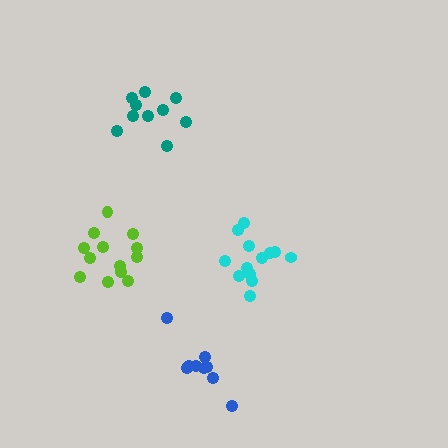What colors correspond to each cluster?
The clusters are colored: cyan, teal, blue, lime.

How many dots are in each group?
Group 1: 13 dots, Group 2: 10 dots, Group 3: 9 dots, Group 4: 13 dots (45 total).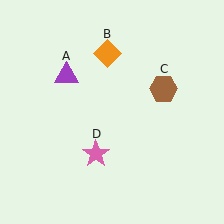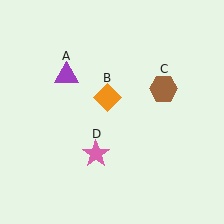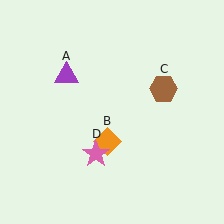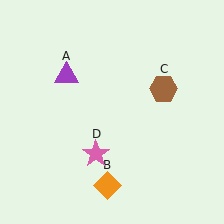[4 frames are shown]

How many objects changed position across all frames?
1 object changed position: orange diamond (object B).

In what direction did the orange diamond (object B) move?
The orange diamond (object B) moved down.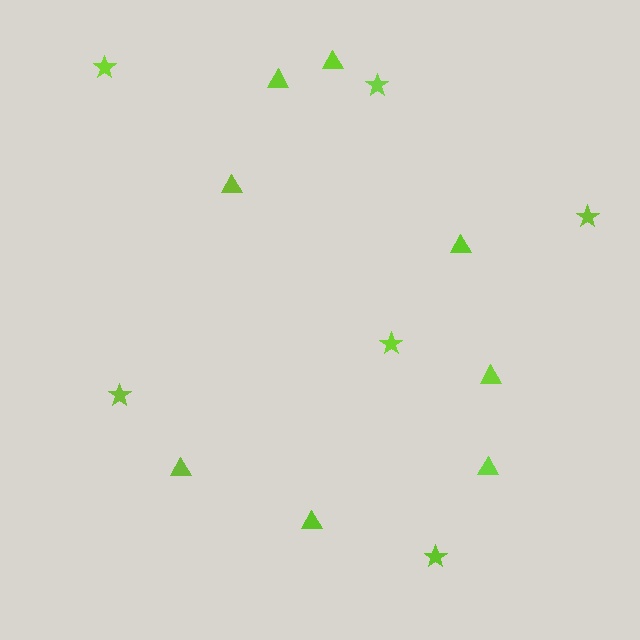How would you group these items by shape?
There are 2 groups: one group of triangles (8) and one group of stars (6).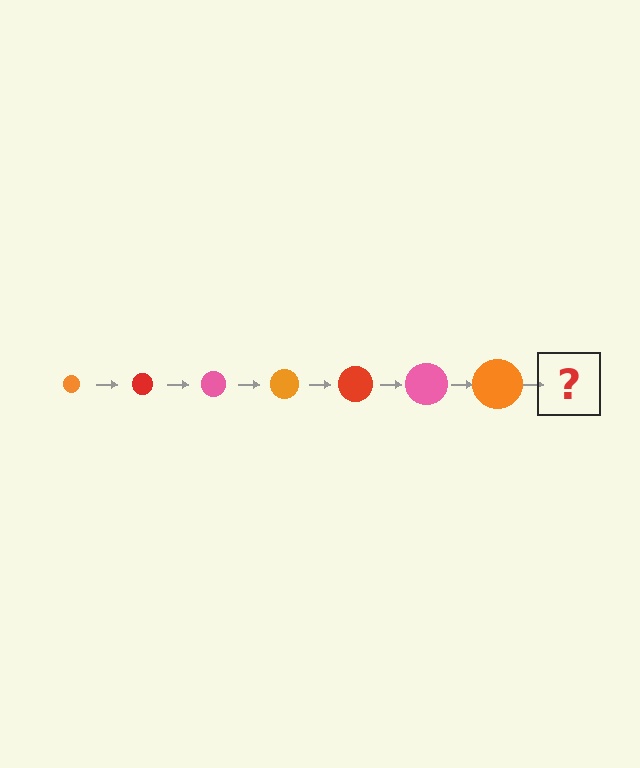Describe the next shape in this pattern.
It should be a red circle, larger than the previous one.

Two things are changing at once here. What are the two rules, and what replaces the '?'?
The two rules are that the circle grows larger each step and the color cycles through orange, red, and pink. The '?' should be a red circle, larger than the previous one.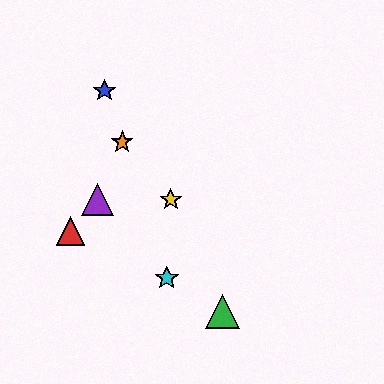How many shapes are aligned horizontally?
2 shapes (the yellow star, the purple triangle) are aligned horizontally.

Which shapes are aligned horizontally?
The yellow star, the purple triangle are aligned horizontally.